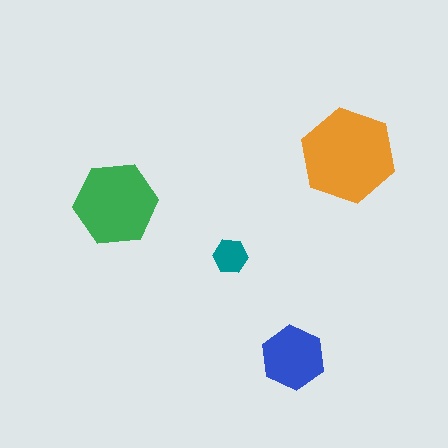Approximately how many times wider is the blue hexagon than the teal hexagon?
About 2 times wider.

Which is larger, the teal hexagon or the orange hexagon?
The orange one.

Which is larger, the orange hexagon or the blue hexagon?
The orange one.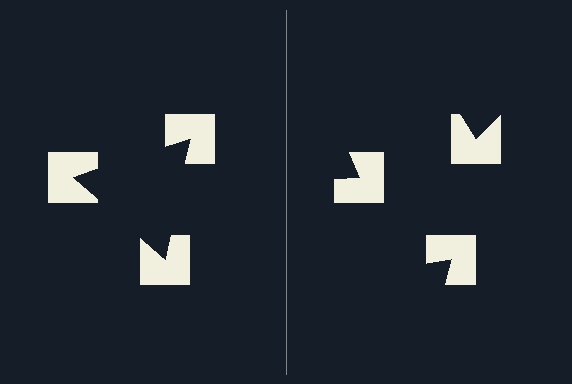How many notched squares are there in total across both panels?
6 — 3 on each side.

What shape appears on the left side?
An illusory triangle.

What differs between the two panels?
The notched squares are positioned identically on both sides; only the wedge orientations differ. On the left they align to a triangle; on the right they are misaligned.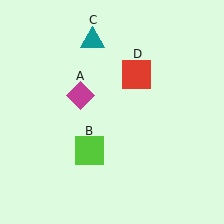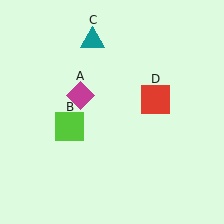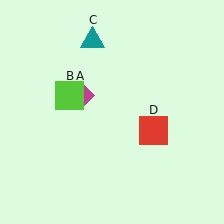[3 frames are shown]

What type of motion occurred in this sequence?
The lime square (object B), red square (object D) rotated clockwise around the center of the scene.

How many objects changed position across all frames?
2 objects changed position: lime square (object B), red square (object D).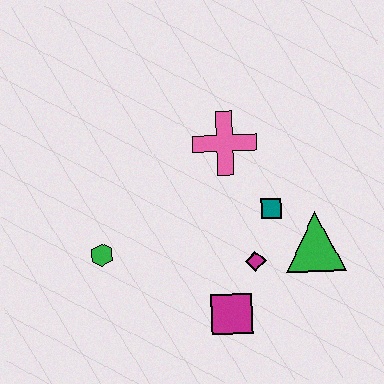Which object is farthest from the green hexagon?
The green triangle is farthest from the green hexagon.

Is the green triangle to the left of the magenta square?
No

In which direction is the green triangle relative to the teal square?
The green triangle is to the right of the teal square.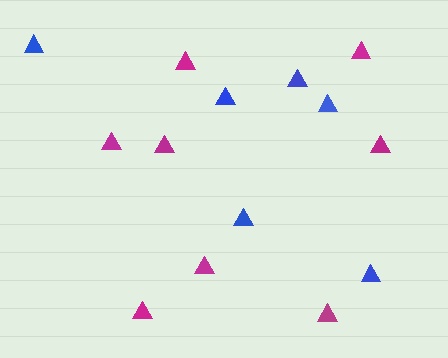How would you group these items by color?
There are 2 groups: one group of blue triangles (6) and one group of magenta triangles (8).